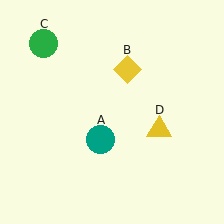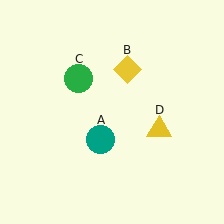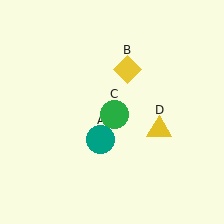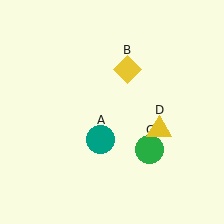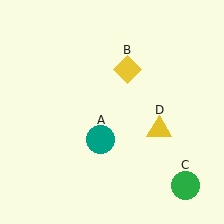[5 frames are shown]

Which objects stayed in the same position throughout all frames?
Teal circle (object A) and yellow diamond (object B) and yellow triangle (object D) remained stationary.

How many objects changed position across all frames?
1 object changed position: green circle (object C).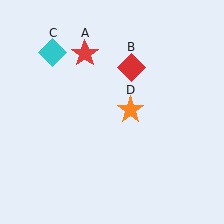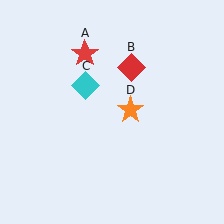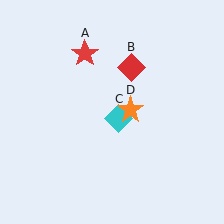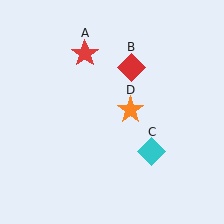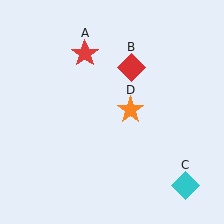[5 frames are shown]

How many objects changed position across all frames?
1 object changed position: cyan diamond (object C).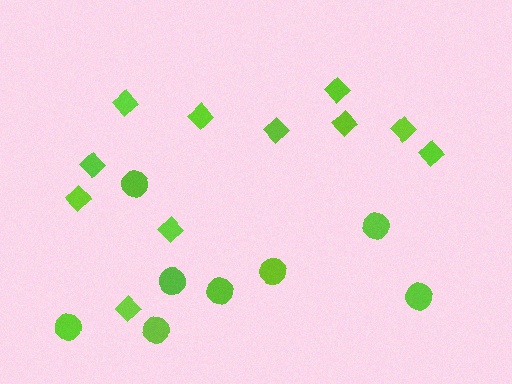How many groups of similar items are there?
There are 2 groups: one group of circles (8) and one group of diamonds (11).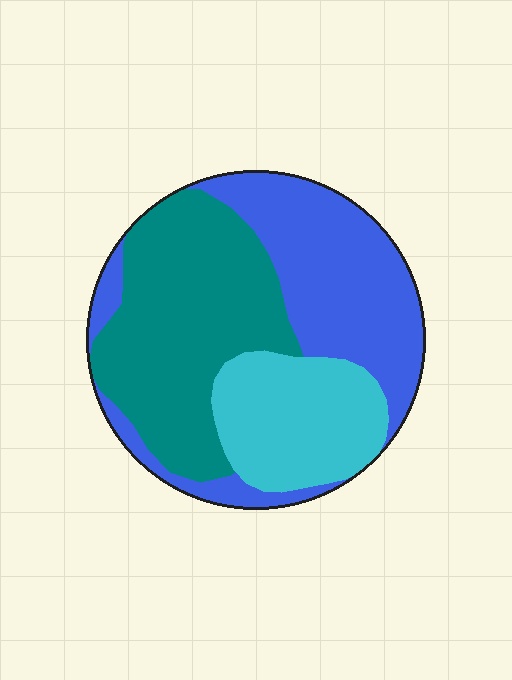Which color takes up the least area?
Cyan, at roughly 20%.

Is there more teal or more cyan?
Teal.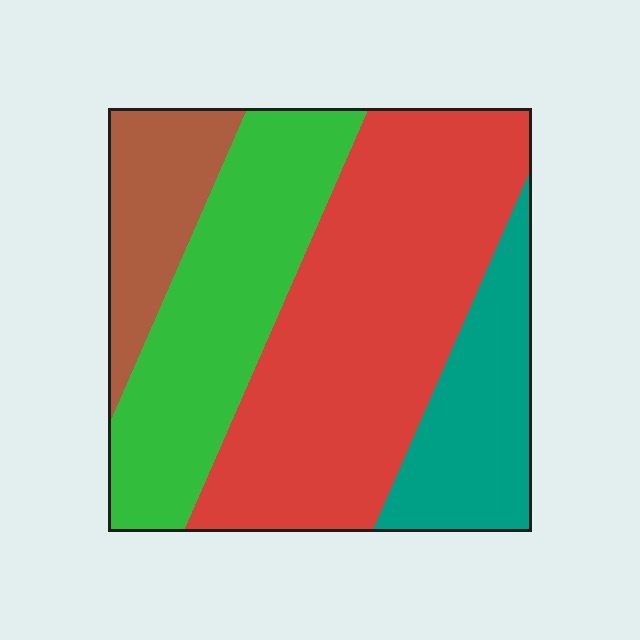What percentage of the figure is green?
Green covers roughly 25% of the figure.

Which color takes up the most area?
Red, at roughly 45%.